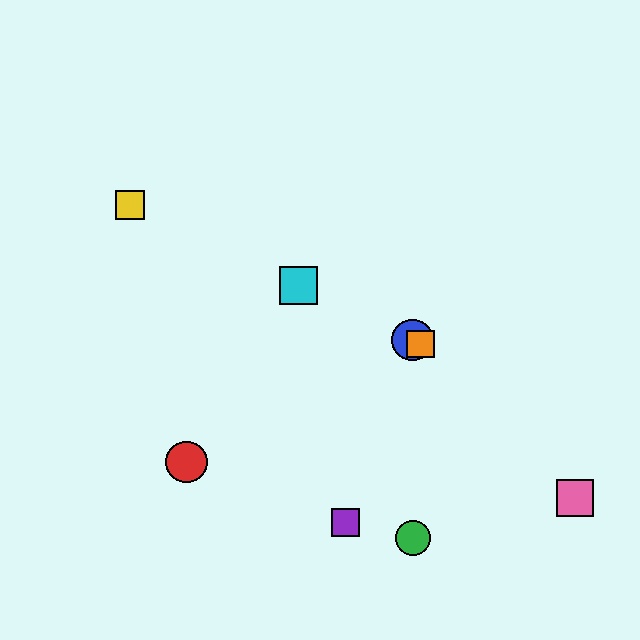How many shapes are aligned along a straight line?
4 shapes (the blue circle, the yellow square, the orange square, the cyan square) are aligned along a straight line.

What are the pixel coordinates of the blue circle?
The blue circle is at (412, 340).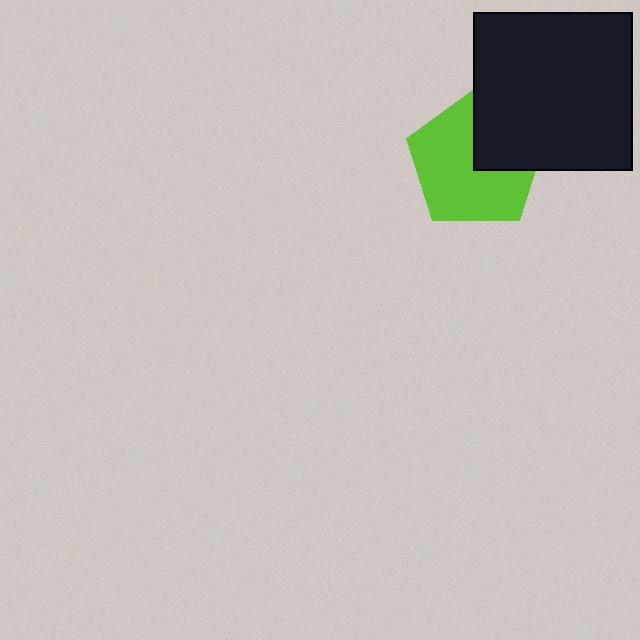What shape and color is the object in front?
The object in front is a black square.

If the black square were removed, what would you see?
You would see the complete lime pentagon.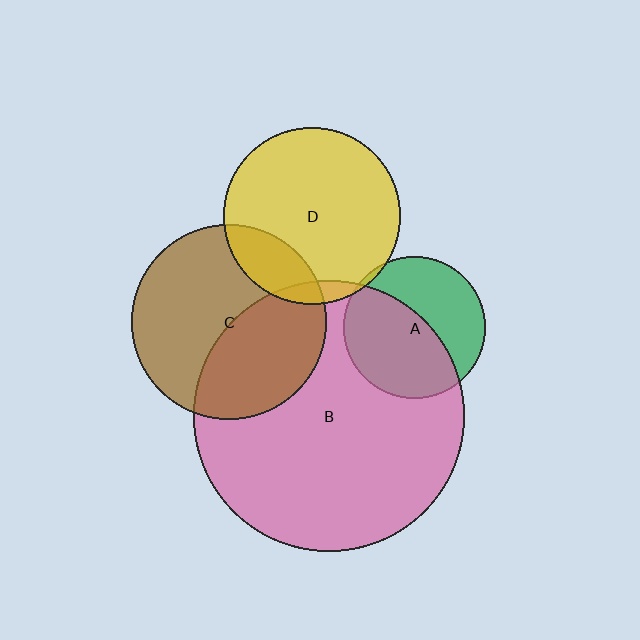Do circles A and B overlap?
Yes.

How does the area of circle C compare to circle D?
Approximately 1.2 times.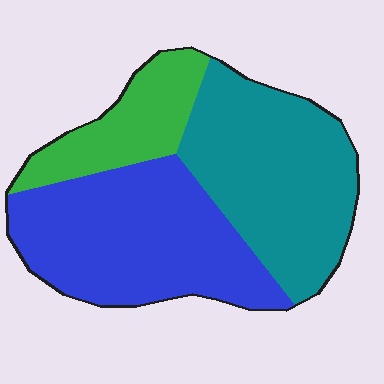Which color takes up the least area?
Green, at roughly 20%.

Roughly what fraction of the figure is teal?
Teal takes up between a third and a half of the figure.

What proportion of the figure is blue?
Blue takes up between a quarter and a half of the figure.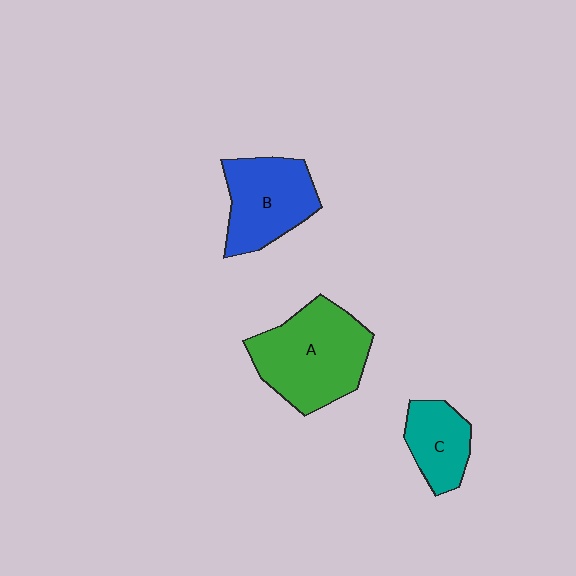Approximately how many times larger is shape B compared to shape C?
Approximately 1.5 times.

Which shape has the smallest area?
Shape C (teal).